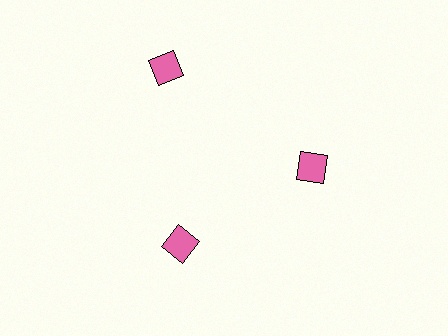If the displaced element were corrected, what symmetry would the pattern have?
It would have 3-fold rotational symmetry — the pattern would map onto itself every 120 degrees.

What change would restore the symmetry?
The symmetry would be restored by moving it inward, back onto the ring so that all 3 squares sit at equal angles and equal distance from the center.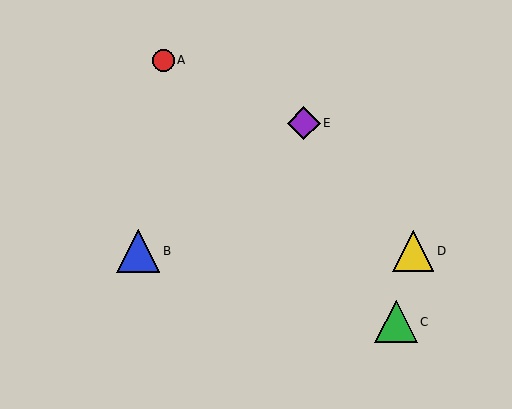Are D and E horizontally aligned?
No, D is at y≈251 and E is at y≈123.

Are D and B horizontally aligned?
Yes, both are at y≈251.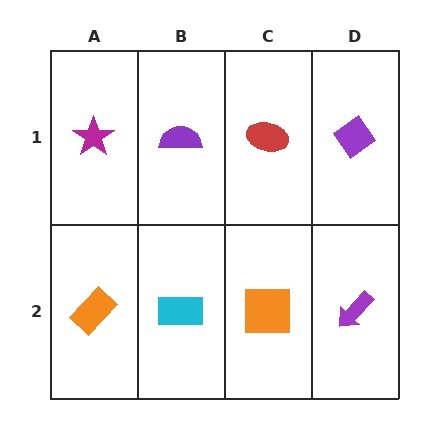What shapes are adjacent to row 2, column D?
A purple diamond (row 1, column D), an orange square (row 2, column C).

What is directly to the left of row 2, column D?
An orange square.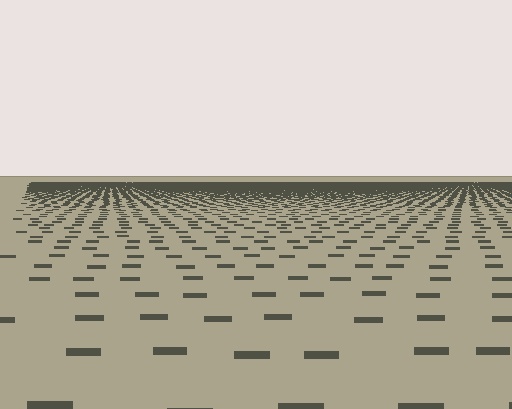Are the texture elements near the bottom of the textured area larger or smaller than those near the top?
Larger. Near the bottom, elements are closer to the viewer and appear at a bigger on-screen size.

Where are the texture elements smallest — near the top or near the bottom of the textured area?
Near the top.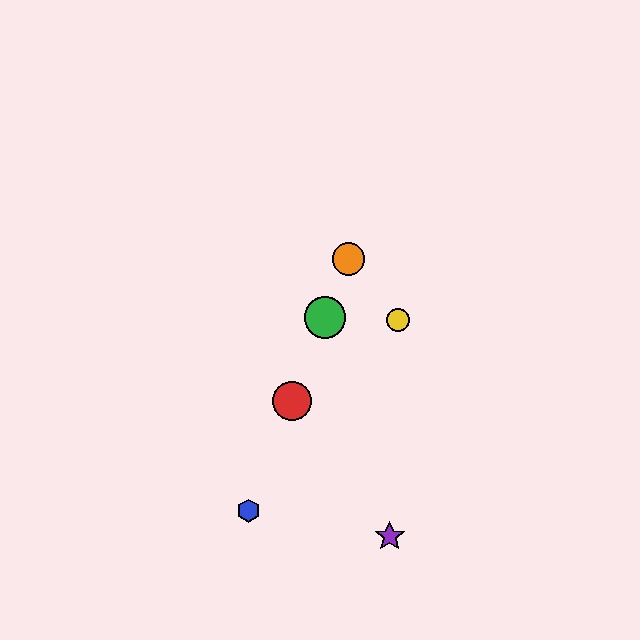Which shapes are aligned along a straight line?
The red circle, the blue hexagon, the green circle, the orange circle are aligned along a straight line.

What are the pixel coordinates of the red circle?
The red circle is at (292, 401).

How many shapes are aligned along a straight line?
4 shapes (the red circle, the blue hexagon, the green circle, the orange circle) are aligned along a straight line.